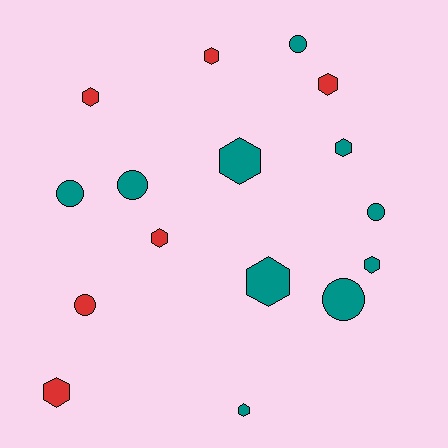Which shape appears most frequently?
Hexagon, with 10 objects.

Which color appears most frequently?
Teal, with 10 objects.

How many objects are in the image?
There are 16 objects.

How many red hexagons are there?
There are 5 red hexagons.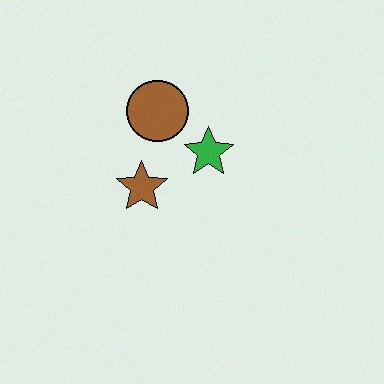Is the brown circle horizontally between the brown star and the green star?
Yes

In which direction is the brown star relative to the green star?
The brown star is to the left of the green star.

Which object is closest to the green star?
The brown circle is closest to the green star.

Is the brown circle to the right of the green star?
No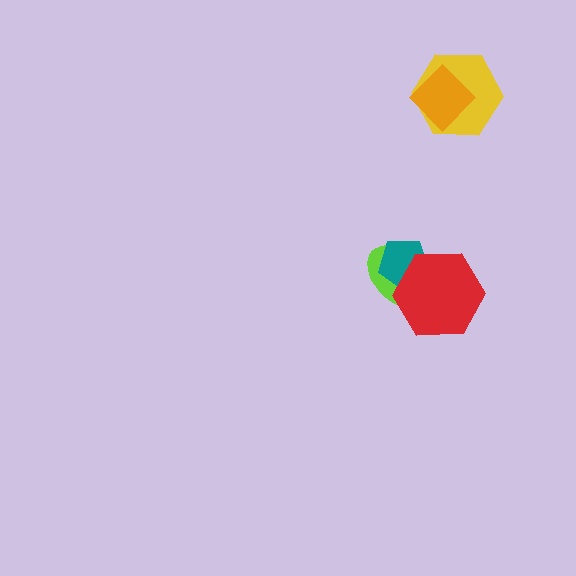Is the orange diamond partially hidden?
No, no other shape covers it.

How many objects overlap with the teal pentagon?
2 objects overlap with the teal pentagon.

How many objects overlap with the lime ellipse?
2 objects overlap with the lime ellipse.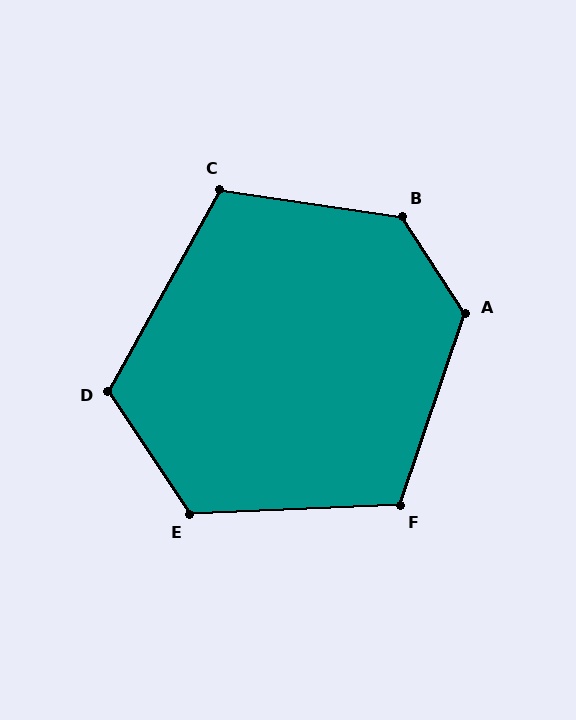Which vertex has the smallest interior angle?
C, at approximately 111 degrees.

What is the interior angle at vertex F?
Approximately 111 degrees (obtuse).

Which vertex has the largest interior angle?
B, at approximately 131 degrees.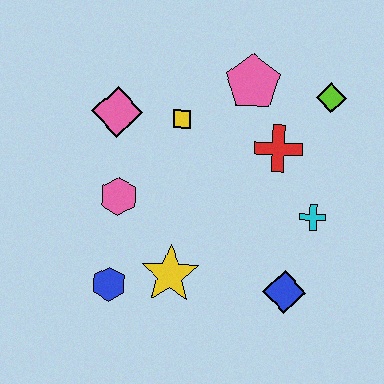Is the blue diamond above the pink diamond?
No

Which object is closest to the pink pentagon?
The red cross is closest to the pink pentagon.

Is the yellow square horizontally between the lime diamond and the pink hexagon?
Yes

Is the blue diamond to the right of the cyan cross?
No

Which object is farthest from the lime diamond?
The blue hexagon is farthest from the lime diamond.